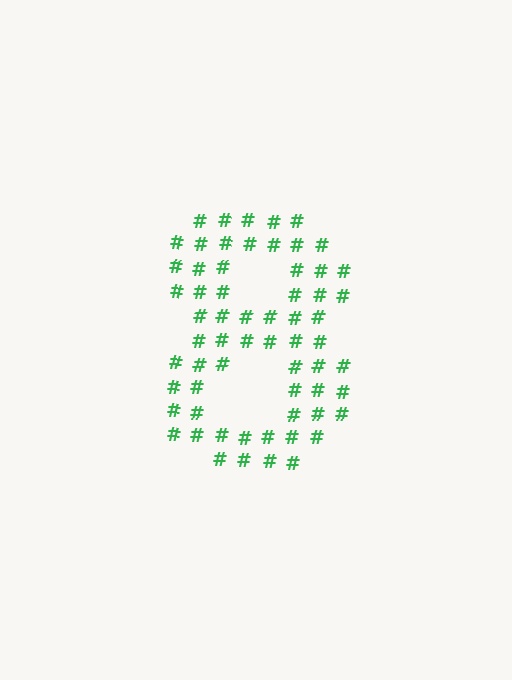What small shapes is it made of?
It is made of small hash symbols.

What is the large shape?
The large shape is the digit 8.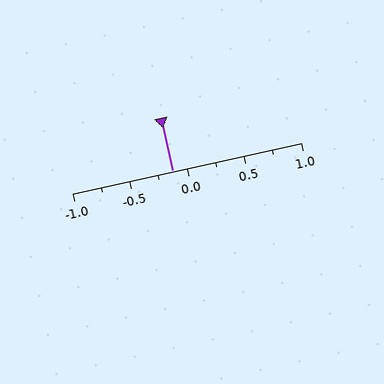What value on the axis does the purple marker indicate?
The marker indicates approximately -0.12.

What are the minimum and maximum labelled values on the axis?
The axis runs from -1.0 to 1.0.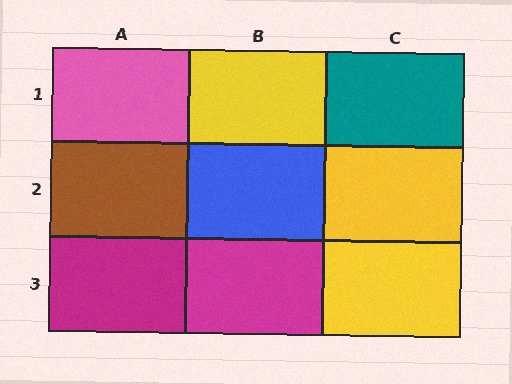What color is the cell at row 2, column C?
Yellow.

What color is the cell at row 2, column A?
Brown.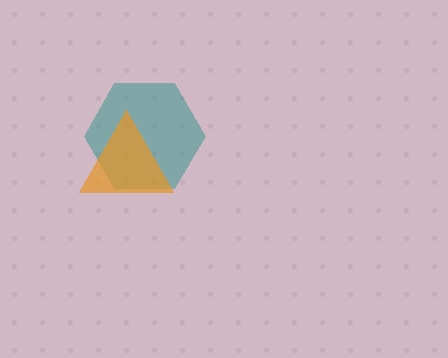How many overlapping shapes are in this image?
There are 2 overlapping shapes in the image.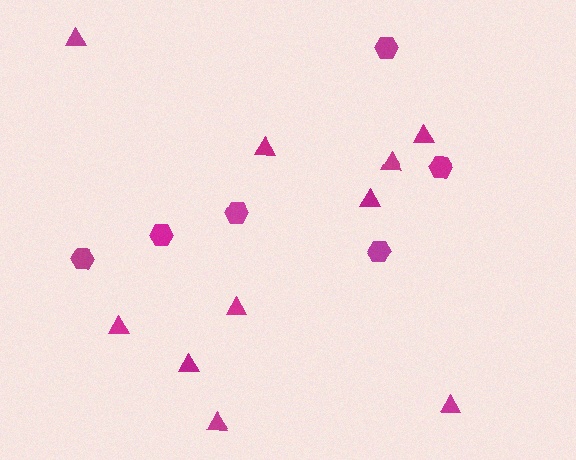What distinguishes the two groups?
There are 2 groups: one group of triangles (10) and one group of hexagons (6).